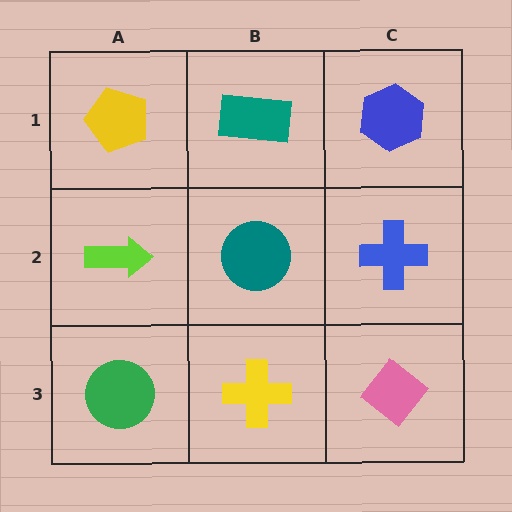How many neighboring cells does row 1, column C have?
2.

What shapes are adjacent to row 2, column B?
A teal rectangle (row 1, column B), a yellow cross (row 3, column B), a lime arrow (row 2, column A), a blue cross (row 2, column C).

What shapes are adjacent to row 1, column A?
A lime arrow (row 2, column A), a teal rectangle (row 1, column B).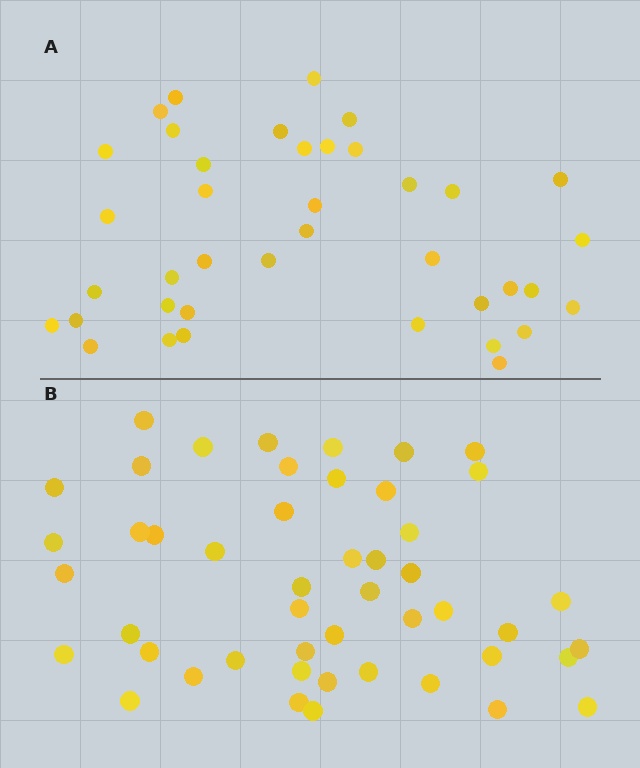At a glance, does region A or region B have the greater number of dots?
Region B (the bottom region) has more dots.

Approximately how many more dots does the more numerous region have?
Region B has roughly 8 or so more dots than region A.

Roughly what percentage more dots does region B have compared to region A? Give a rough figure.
About 25% more.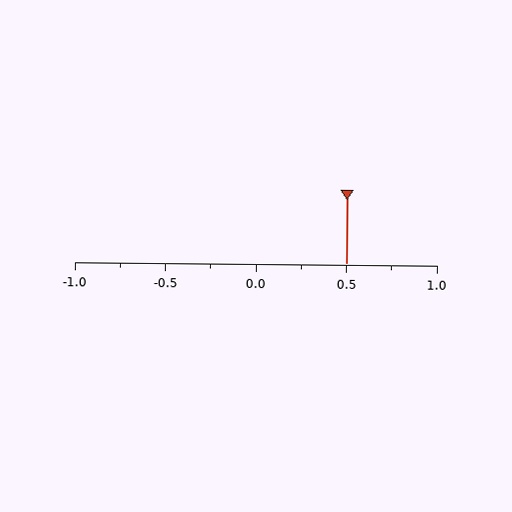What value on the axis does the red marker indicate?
The marker indicates approximately 0.5.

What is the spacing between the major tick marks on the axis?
The major ticks are spaced 0.5 apart.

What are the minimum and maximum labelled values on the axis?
The axis runs from -1.0 to 1.0.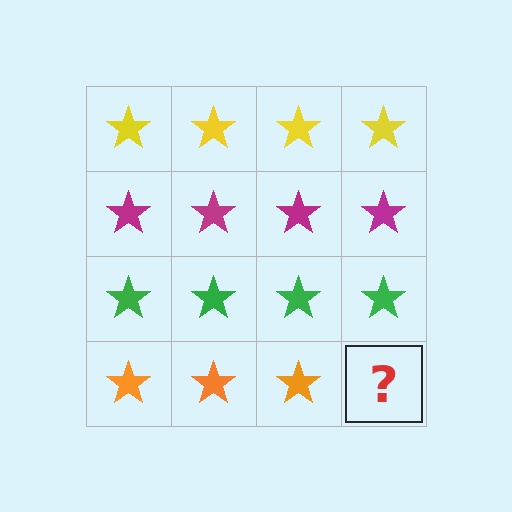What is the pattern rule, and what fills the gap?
The rule is that each row has a consistent color. The gap should be filled with an orange star.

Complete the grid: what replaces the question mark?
The question mark should be replaced with an orange star.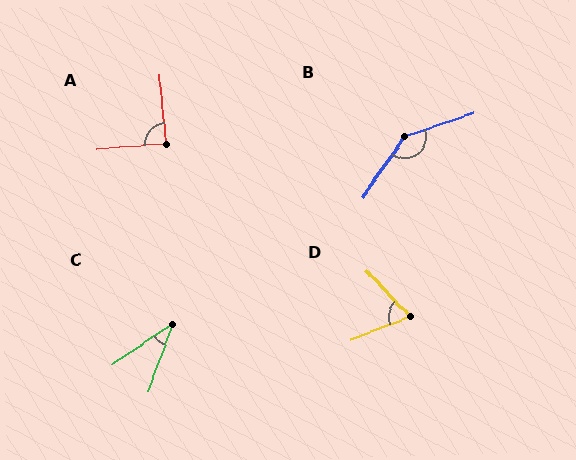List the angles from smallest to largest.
C (35°), D (68°), A (89°), B (143°).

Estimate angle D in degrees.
Approximately 68 degrees.